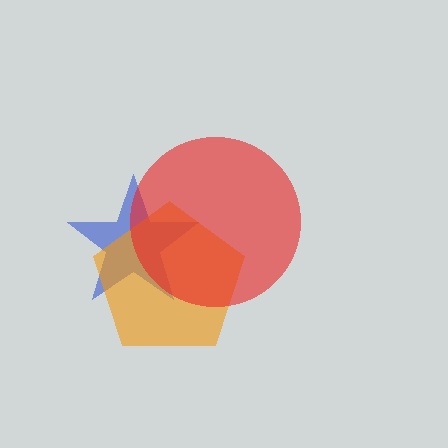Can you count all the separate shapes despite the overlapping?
Yes, there are 3 separate shapes.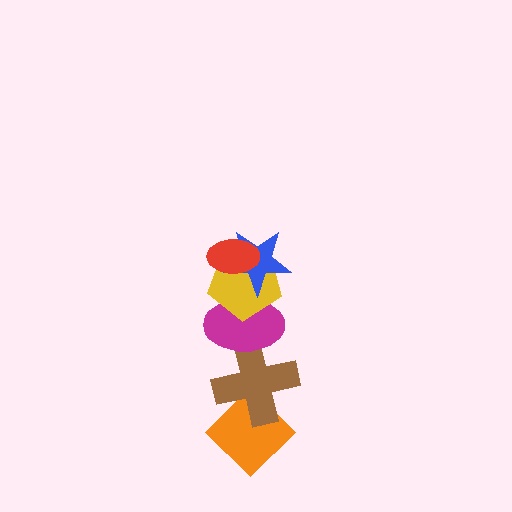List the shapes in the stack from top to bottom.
From top to bottom: the red ellipse, the blue star, the yellow pentagon, the magenta ellipse, the brown cross, the orange diamond.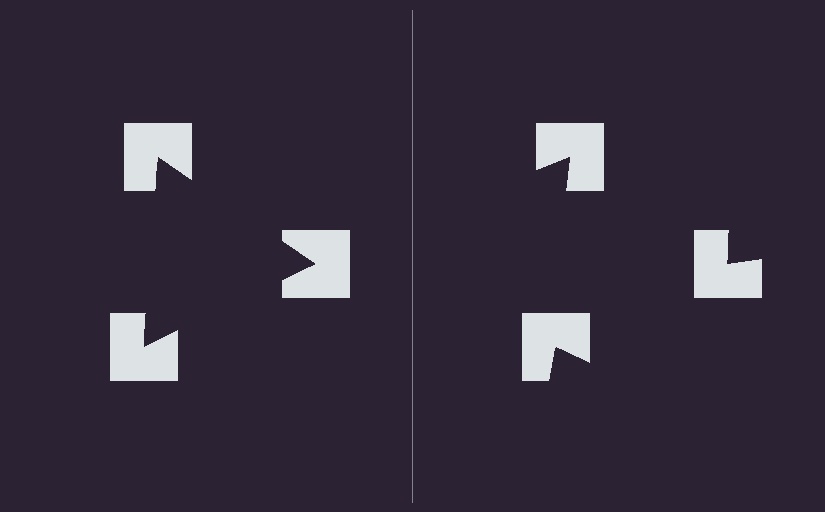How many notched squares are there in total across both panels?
6 — 3 on each side.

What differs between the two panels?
The notched squares are positioned identically on both sides; only the wedge orientations differ. On the left they align to a triangle; on the right they are misaligned.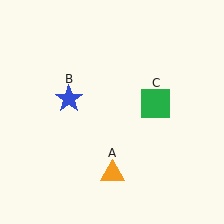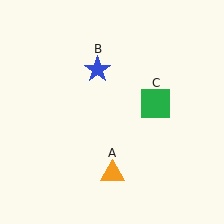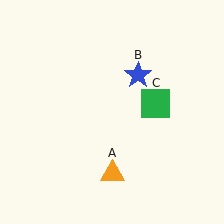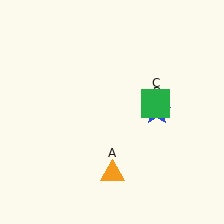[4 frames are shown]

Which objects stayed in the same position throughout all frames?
Orange triangle (object A) and green square (object C) remained stationary.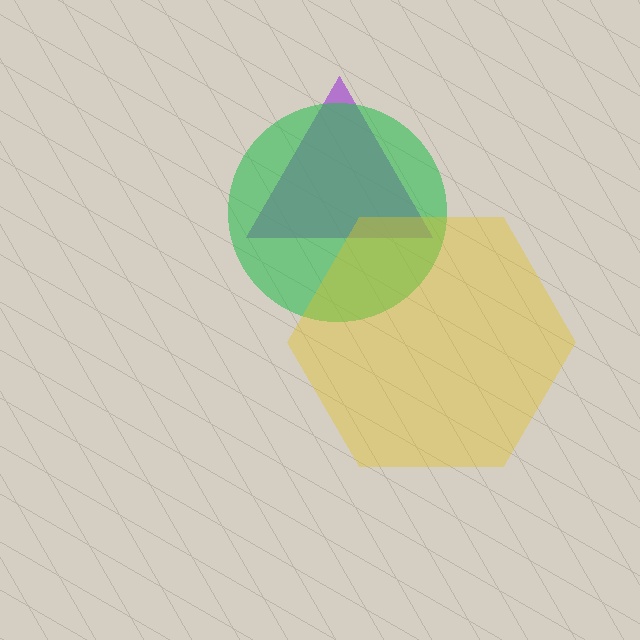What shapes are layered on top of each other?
The layered shapes are: a purple triangle, a green circle, a yellow hexagon.